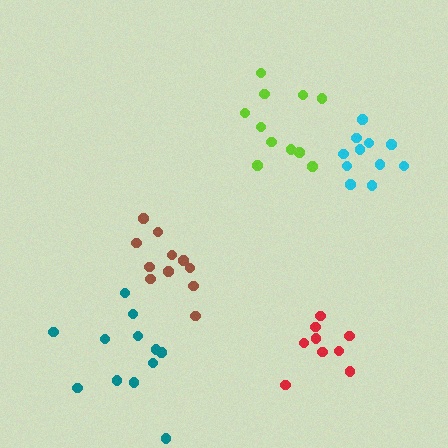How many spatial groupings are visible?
There are 5 spatial groupings.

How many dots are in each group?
Group 1: 9 dots, Group 2: 11 dots, Group 3: 11 dots, Group 4: 11 dots, Group 5: 12 dots (54 total).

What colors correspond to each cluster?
The clusters are colored: red, brown, lime, cyan, teal.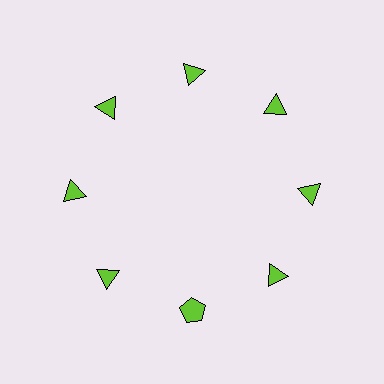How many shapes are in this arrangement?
There are 8 shapes arranged in a ring pattern.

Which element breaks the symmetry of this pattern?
The lime pentagon at roughly the 6 o'clock position breaks the symmetry. All other shapes are lime triangles.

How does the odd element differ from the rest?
It has a different shape: pentagon instead of triangle.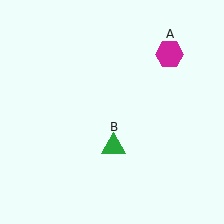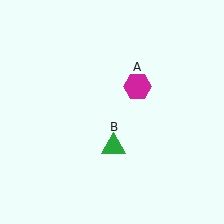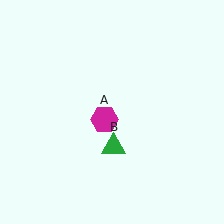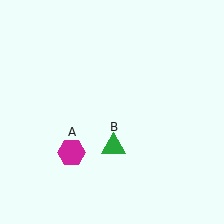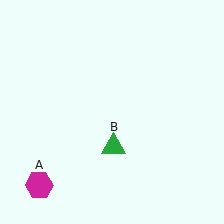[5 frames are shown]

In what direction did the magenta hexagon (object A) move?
The magenta hexagon (object A) moved down and to the left.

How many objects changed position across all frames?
1 object changed position: magenta hexagon (object A).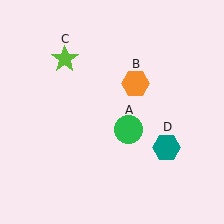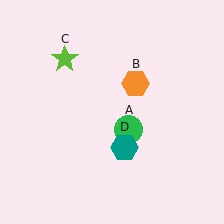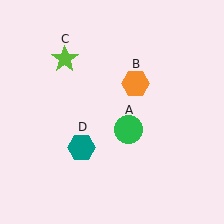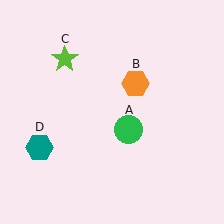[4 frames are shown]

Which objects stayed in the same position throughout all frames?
Green circle (object A) and orange hexagon (object B) and lime star (object C) remained stationary.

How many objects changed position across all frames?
1 object changed position: teal hexagon (object D).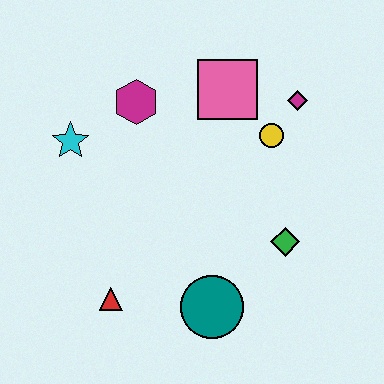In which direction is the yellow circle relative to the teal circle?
The yellow circle is above the teal circle.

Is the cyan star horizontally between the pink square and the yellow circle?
No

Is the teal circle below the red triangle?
Yes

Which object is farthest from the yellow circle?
The red triangle is farthest from the yellow circle.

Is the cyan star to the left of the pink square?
Yes